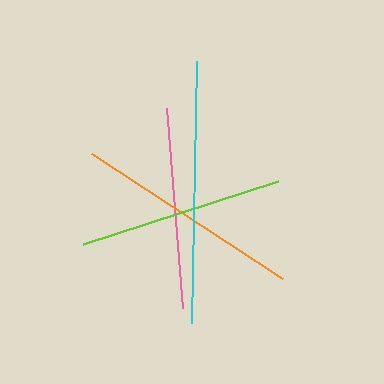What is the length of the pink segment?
The pink segment is approximately 201 pixels long.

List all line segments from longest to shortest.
From longest to shortest: cyan, orange, lime, pink.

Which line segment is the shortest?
The pink line is the shortest at approximately 201 pixels.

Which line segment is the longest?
The cyan line is the longest at approximately 262 pixels.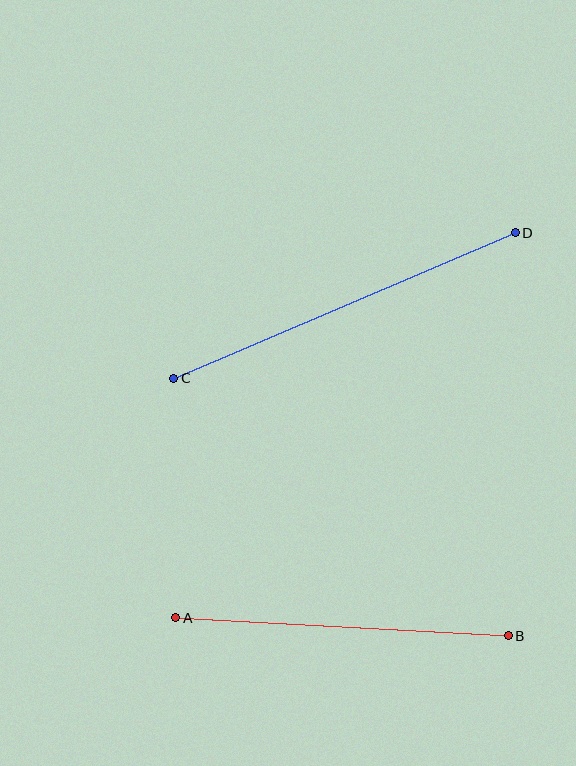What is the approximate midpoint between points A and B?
The midpoint is at approximately (342, 627) pixels.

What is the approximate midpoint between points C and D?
The midpoint is at approximately (344, 305) pixels.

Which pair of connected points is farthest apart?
Points C and D are farthest apart.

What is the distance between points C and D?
The distance is approximately 371 pixels.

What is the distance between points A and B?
The distance is approximately 333 pixels.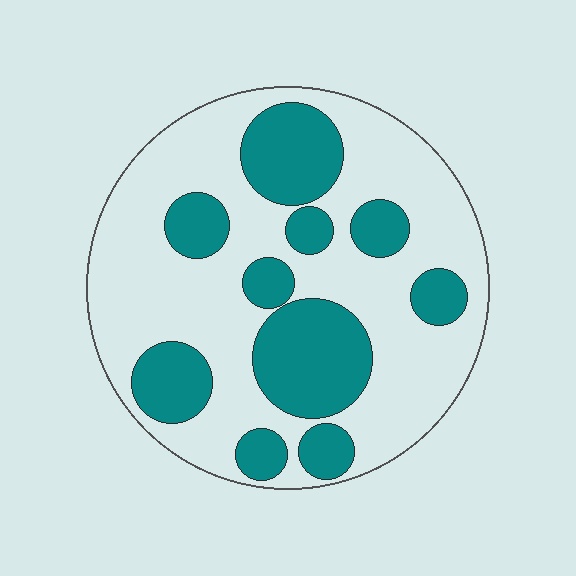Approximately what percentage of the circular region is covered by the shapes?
Approximately 35%.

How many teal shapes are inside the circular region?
10.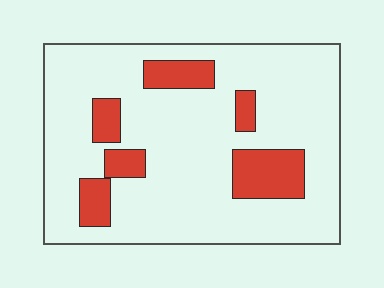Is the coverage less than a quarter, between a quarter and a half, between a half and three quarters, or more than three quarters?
Less than a quarter.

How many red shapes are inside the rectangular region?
6.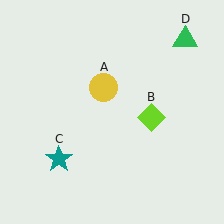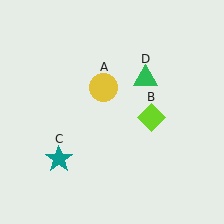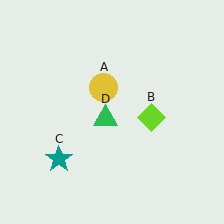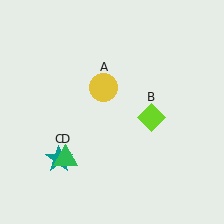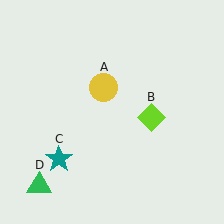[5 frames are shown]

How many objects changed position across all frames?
1 object changed position: green triangle (object D).